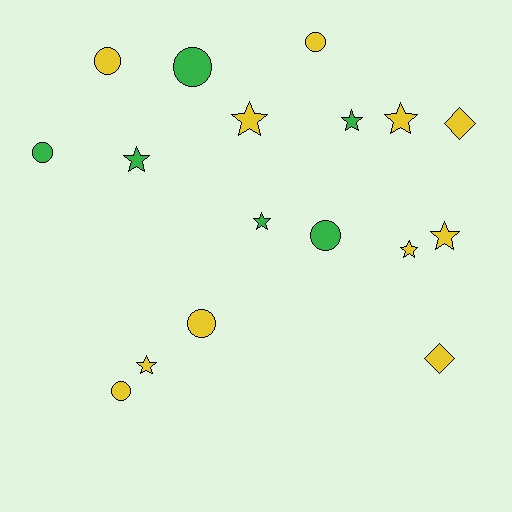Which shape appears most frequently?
Star, with 8 objects.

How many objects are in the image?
There are 17 objects.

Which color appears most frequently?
Yellow, with 11 objects.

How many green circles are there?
There are 3 green circles.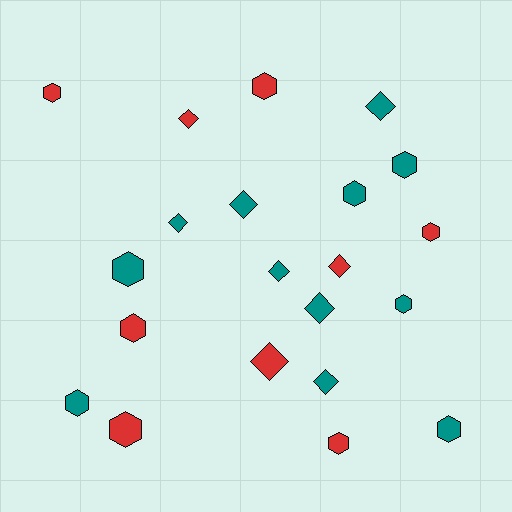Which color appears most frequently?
Teal, with 12 objects.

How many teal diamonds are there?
There are 6 teal diamonds.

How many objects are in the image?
There are 21 objects.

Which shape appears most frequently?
Hexagon, with 12 objects.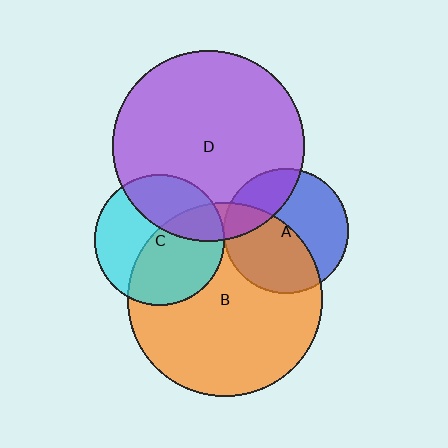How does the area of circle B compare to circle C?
Approximately 2.2 times.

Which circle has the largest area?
Circle B (orange).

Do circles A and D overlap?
Yes.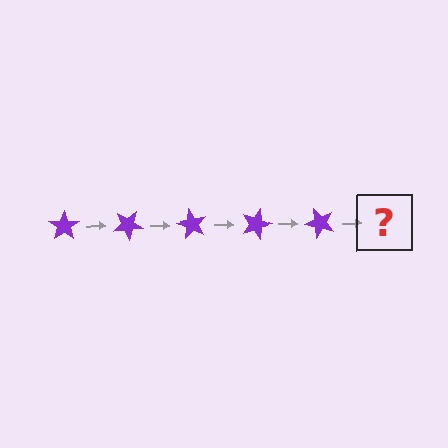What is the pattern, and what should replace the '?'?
The pattern is that the star rotates 30 degrees each step. The '?' should be a purple star rotated 150 degrees.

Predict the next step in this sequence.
The next step is a purple star rotated 150 degrees.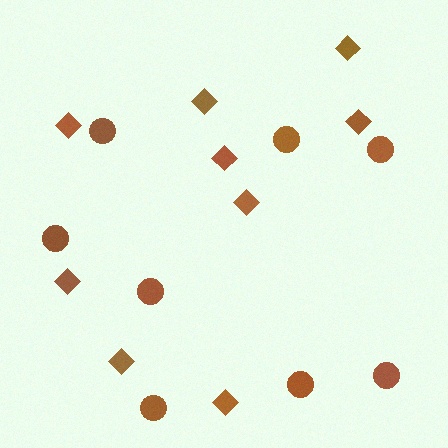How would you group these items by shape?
There are 2 groups: one group of circles (8) and one group of diamonds (9).